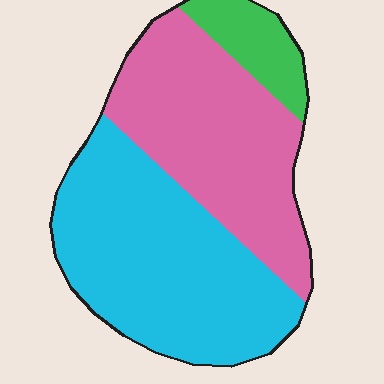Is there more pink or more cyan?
Cyan.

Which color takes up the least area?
Green, at roughly 10%.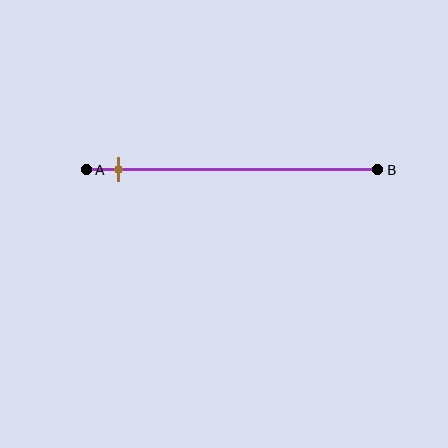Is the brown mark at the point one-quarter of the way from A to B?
No, the mark is at about 10% from A, not at the 25% one-quarter point.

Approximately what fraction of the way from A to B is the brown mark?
The brown mark is approximately 10% of the way from A to B.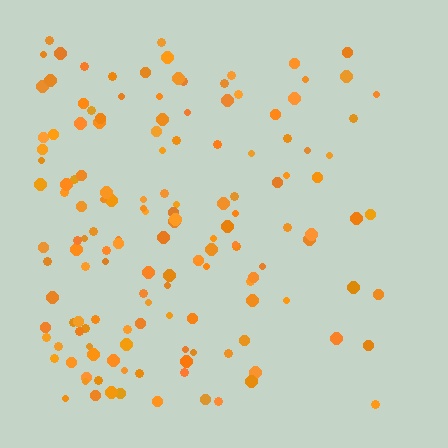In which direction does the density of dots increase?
From right to left, with the left side densest.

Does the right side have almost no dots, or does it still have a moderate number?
Still a moderate number, just noticeably fewer than the left.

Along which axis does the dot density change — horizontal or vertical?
Horizontal.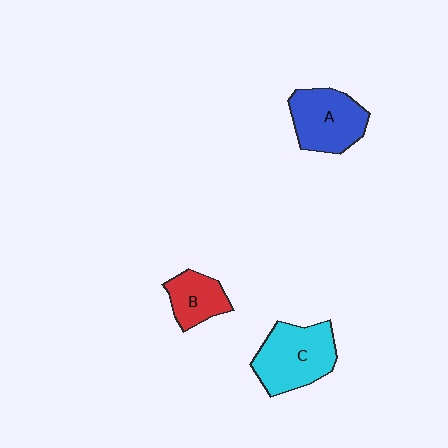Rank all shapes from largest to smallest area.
From largest to smallest: C (cyan), A (blue), B (red).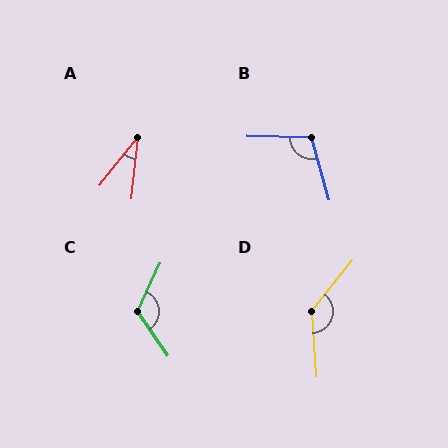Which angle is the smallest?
A, at approximately 32 degrees.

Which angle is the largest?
D, at approximately 137 degrees.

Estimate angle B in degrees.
Approximately 107 degrees.